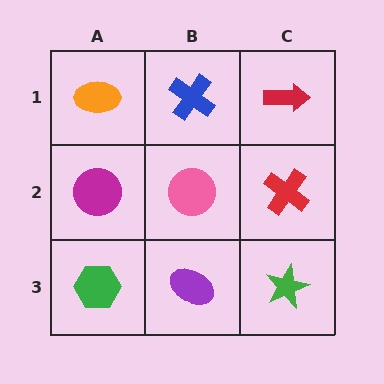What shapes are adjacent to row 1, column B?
A pink circle (row 2, column B), an orange ellipse (row 1, column A), a red arrow (row 1, column C).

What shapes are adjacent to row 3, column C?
A red cross (row 2, column C), a purple ellipse (row 3, column B).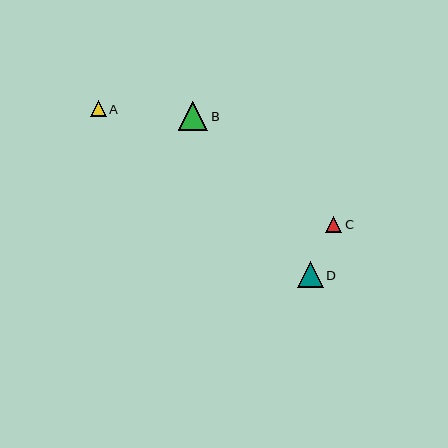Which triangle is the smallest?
Triangle A is the smallest with a size of approximately 15 pixels.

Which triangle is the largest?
Triangle B is the largest with a size of approximately 29 pixels.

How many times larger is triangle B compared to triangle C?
Triangle B is approximately 1.9 times the size of triangle C.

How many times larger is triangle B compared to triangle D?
Triangle B is approximately 1.1 times the size of triangle D.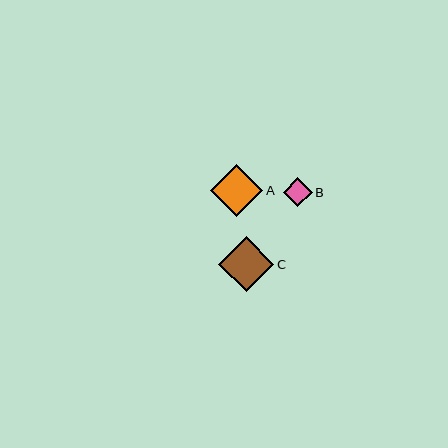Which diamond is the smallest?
Diamond B is the smallest with a size of approximately 29 pixels.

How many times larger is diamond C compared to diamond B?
Diamond C is approximately 1.9 times the size of diamond B.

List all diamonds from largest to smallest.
From largest to smallest: C, A, B.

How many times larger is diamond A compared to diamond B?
Diamond A is approximately 1.8 times the size of diamond B.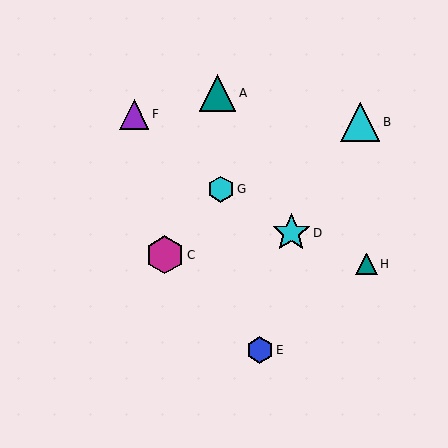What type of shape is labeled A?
Shape A is a teal triangle.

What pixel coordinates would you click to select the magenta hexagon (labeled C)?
Click at (165, 255) to select the magenta hexagon C.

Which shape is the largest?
The cyan triangle (labeled B) is the largest.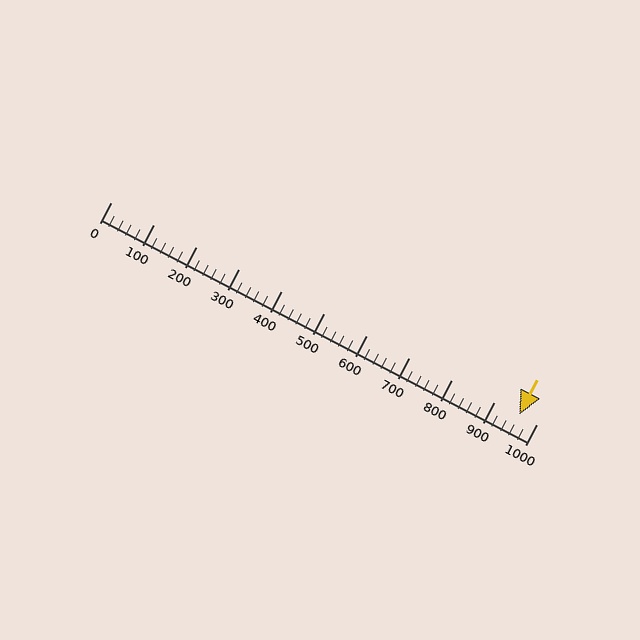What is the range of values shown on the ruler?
The ruler shows values from 0 to 1000.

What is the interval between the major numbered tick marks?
The major tick marks are spaced 100 units apart.